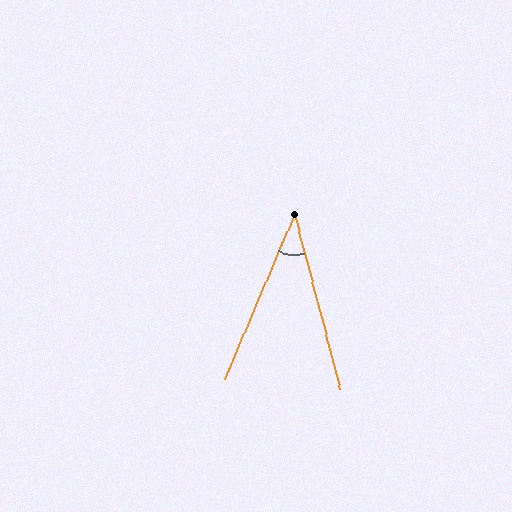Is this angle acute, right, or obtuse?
It is acute.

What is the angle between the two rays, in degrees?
Approximately 37 degrees.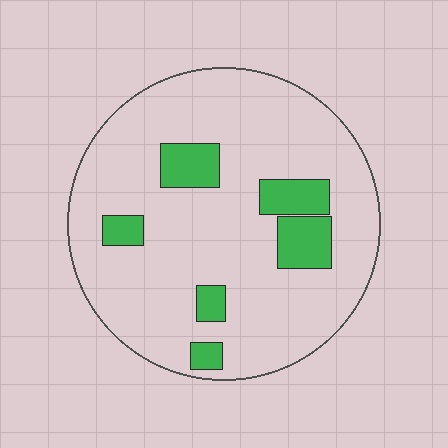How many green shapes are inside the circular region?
6.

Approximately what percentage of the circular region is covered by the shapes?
Approximately 15%.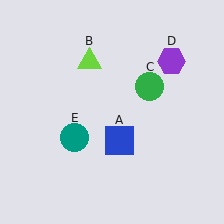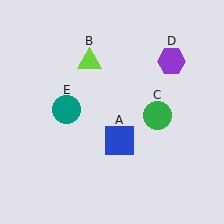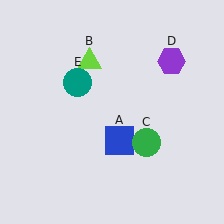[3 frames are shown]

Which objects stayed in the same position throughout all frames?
Blue square (object A) and lime triangle (object B) and purple hexagon (object D) remained stationary.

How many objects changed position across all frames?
2 objects changed position: green circle (object C), teal circle (object E).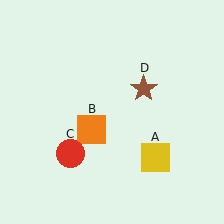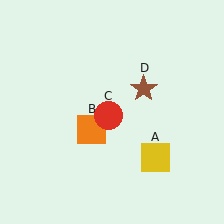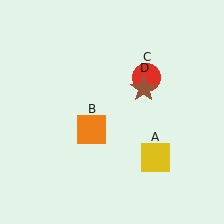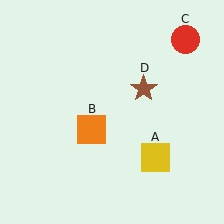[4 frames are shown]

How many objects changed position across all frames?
1 object changed position: red circle (object C).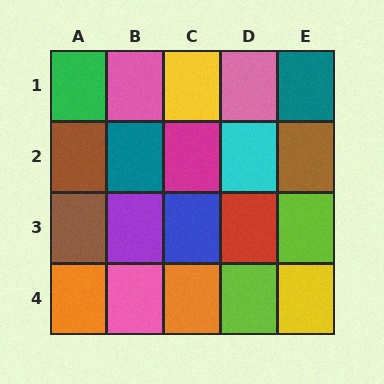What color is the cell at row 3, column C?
Blue.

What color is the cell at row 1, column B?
Pink.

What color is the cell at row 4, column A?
Orange.